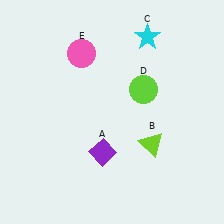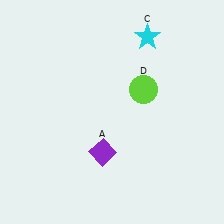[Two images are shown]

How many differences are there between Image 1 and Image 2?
There are 2 differences between the two images.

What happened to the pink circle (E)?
The pink circle (E) was removed in Image 2. It was in the top-left area of Image 1.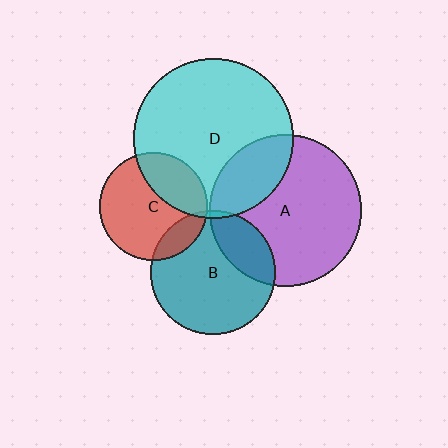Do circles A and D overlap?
Yes.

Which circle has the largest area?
Circle D (cyan).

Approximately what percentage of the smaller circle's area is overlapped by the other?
Approximately 25%.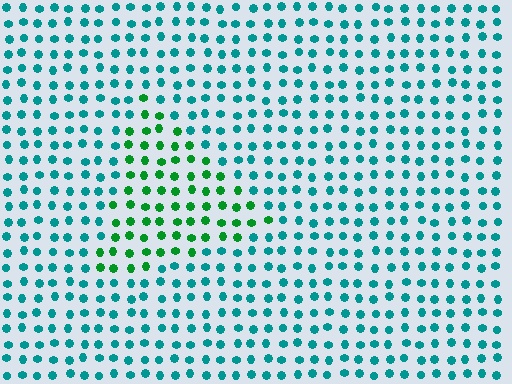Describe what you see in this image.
The image is filled with small teal elements in a uniform arrangement. A triangle-shaped region is visible where the elements are tinted to a slightly different hue, forming a subtle color boundary.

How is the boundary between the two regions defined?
The boundary is defined purely by a slight shift in hue (about 45 degrees). Spacing, size, and orientation are identical on both sides.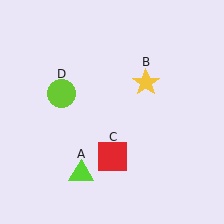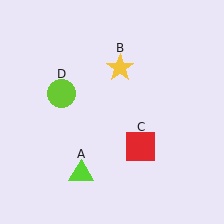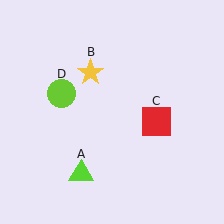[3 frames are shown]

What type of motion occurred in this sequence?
The yellow star (object B), red square (object C) rotated counterclockwise around the center of the scene.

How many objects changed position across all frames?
2 objects changed position: yellow star (object B), red square (object C).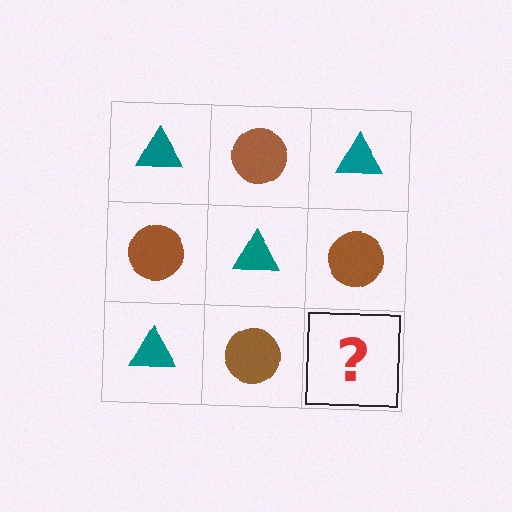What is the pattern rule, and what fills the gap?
The rule is that it alternates teal triangle and brown circle in a checkerboard pattern. The gap should be filled with a teal triangle.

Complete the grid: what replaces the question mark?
The question mark should be replaced with a teal triangle.